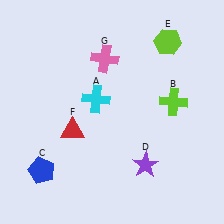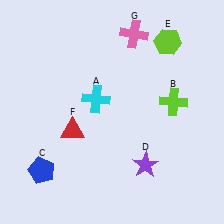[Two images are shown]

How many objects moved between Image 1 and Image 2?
1 object moved between the two images.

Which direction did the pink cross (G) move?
The pink cross (G) moved right.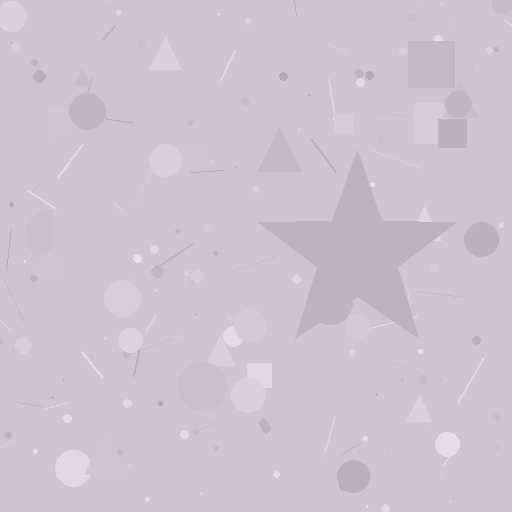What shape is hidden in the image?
A star is hidden in the image.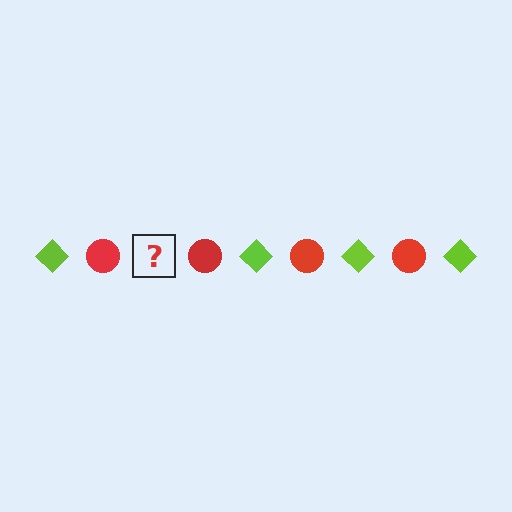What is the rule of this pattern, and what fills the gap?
The rule is that the pattern alternates between lime diamond and red circle. The gap should be filled with a lime diamond.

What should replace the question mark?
The question mark should be replaced with a lime diamond.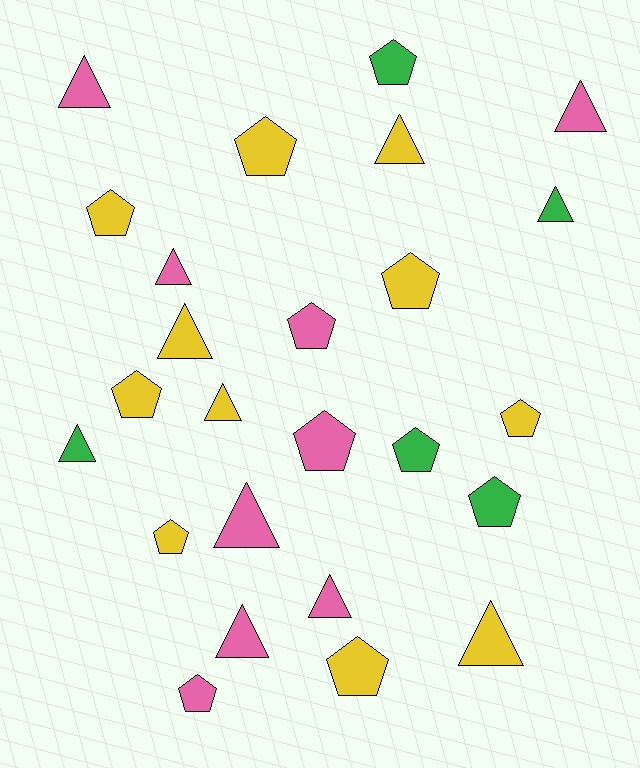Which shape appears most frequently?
Pentagon, with 13 objects.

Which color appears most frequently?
Yellow, with 11 objects.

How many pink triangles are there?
There are 6 pink triangles.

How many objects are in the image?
There are 25 objects.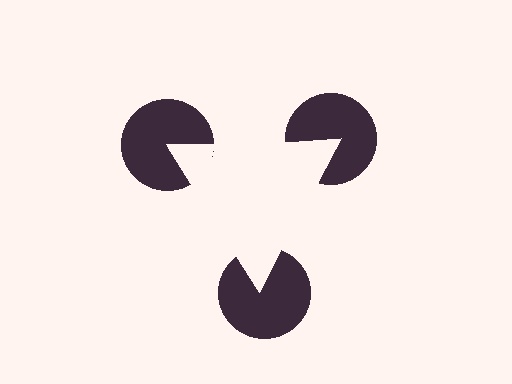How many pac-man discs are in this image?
There are 3 — one at each vertex of the illusory triangle.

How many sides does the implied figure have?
3 sides.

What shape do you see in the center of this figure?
An illusory triangle — its edges are inferred from the aligned wedge cuts in the pac-man discs, not physically drawn.